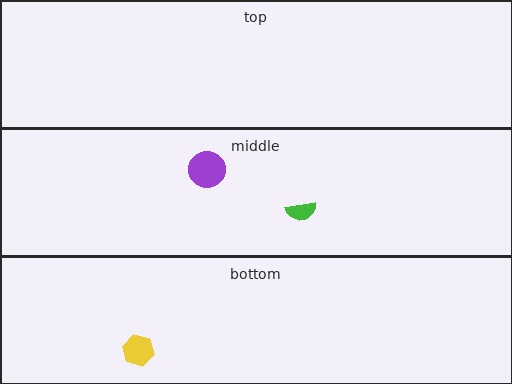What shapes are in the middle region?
The purple circle, the green semicircle.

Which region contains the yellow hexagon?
The bottom region.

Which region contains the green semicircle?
The middle region.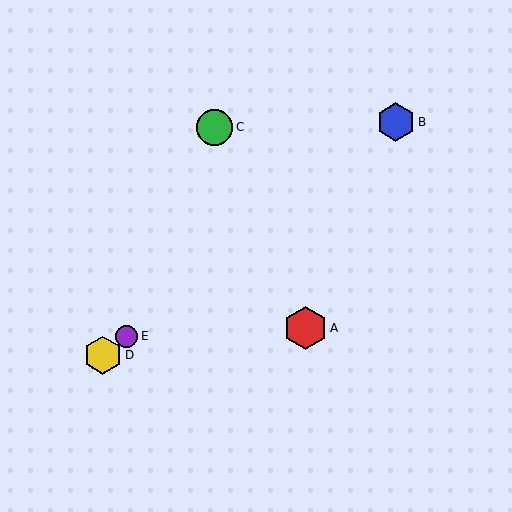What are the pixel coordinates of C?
Object C is at (215, 127).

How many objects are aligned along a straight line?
3 objects (B, D, E) are aligned along a straight line.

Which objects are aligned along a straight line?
Objects B, D, E are aligned along a straight line.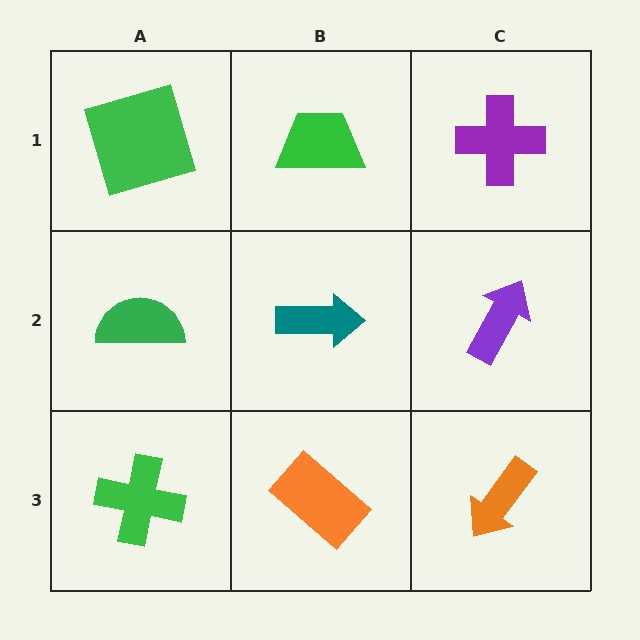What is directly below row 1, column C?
A purple arrow.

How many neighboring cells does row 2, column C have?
3.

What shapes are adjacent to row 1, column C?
A purple arrow (row 2, column C), a green trapezoid (row 1, column B).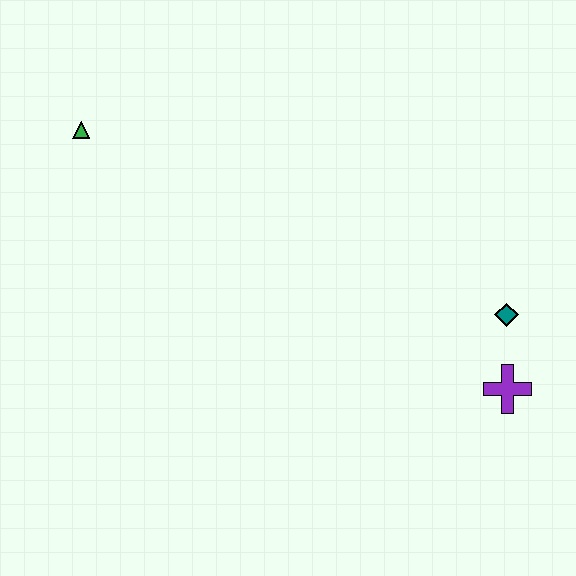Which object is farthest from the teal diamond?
The green triangle is farthest from the teal diamond.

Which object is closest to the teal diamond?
The purple cross is closest to the teal diamond.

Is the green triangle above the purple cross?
Yes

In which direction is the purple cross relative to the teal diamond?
The purple cross is below the teal diamond.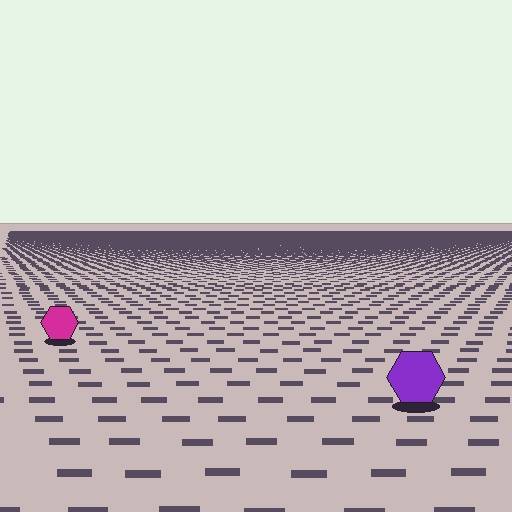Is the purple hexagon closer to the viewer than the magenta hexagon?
Yes. The purple hexagon is closer — you can tell from the texture gradient: the ground texture is coarser near it.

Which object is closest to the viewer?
The purple hexagon is closest. The texture marks near it are larger and more spread out.